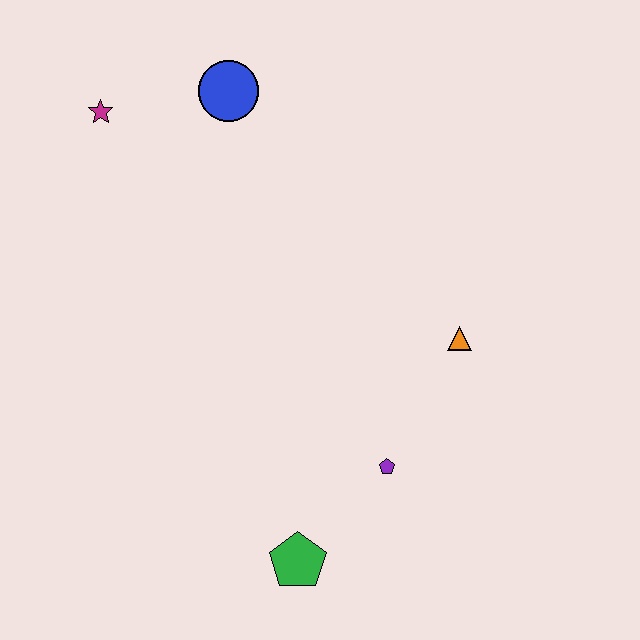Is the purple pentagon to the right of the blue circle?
Yes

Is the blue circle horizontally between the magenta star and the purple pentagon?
Yes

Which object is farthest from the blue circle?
The green pentagon is farthest from the blue circle.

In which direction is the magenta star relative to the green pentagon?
The magenta star is above the green pentagon.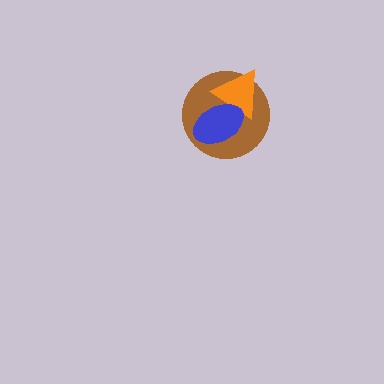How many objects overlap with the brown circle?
2 objects overlap with the brown circle.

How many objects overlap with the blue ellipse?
2 objects overlap with the blue ellipse.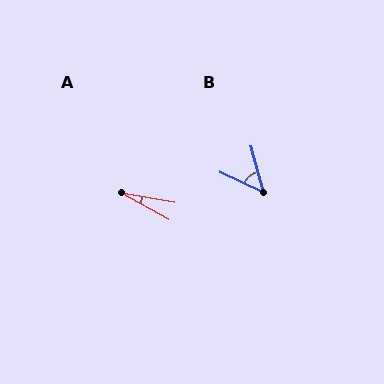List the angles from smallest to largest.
A (18°), B (51°).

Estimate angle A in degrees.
Approximately 18 degrees.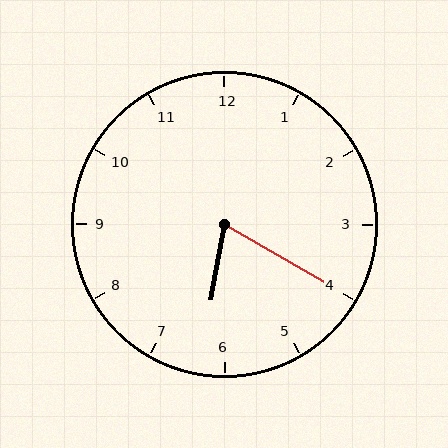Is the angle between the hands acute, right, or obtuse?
It is acute.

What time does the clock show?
6:20.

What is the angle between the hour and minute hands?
Approximately 70 degrees.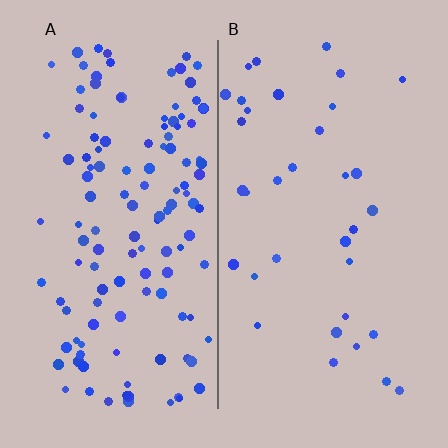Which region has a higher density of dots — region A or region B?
A (the left).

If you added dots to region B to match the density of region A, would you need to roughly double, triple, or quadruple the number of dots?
Approximately quadruple.